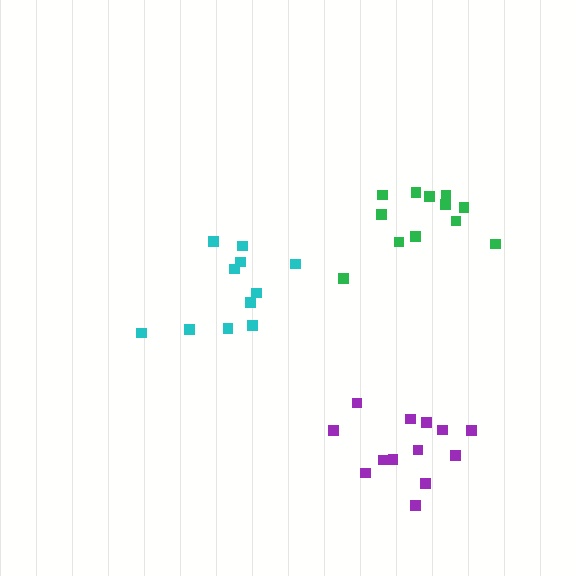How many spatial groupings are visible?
There are 3 spatial groupings.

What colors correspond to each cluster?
The clusters are colored: green, purple, cyan.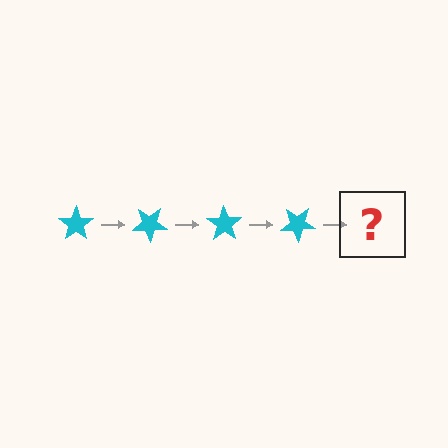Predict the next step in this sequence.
The next step is a cyan star rotated 140 degrees.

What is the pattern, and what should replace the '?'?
The pattern is that the star rotates 35 degrees each step. The '?' should be a cyan star rotated 140 degrees.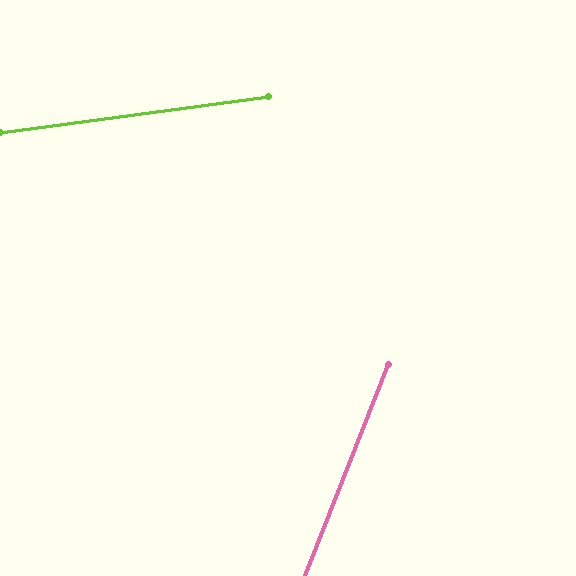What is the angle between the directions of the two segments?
Approximately 61 degrees.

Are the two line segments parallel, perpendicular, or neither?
Neither parallel nor perpendicular — they differ by about 61°.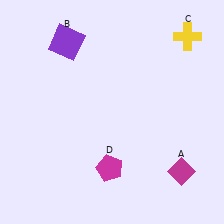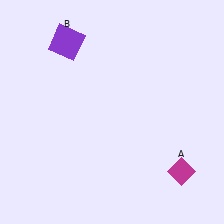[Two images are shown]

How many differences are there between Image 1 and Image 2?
There are 2 differences between the two images.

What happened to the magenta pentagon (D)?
The magenta pentagon (D) was removed in Image 2. It was in the bottom-left area of Image 1.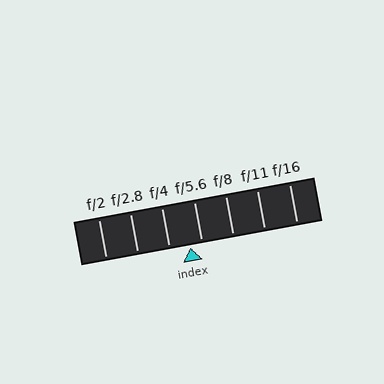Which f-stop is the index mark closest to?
The index mark is closest to f/5.6.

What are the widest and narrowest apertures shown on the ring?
The widest aperture shown is f/2 and the narrowest is f/16.